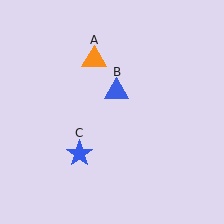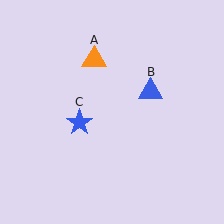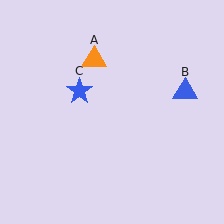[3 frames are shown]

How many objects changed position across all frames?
2 objects changed position: blue triangle (object B), blue star (object C).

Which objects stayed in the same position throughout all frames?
Orange triangle (object A) remained stationary.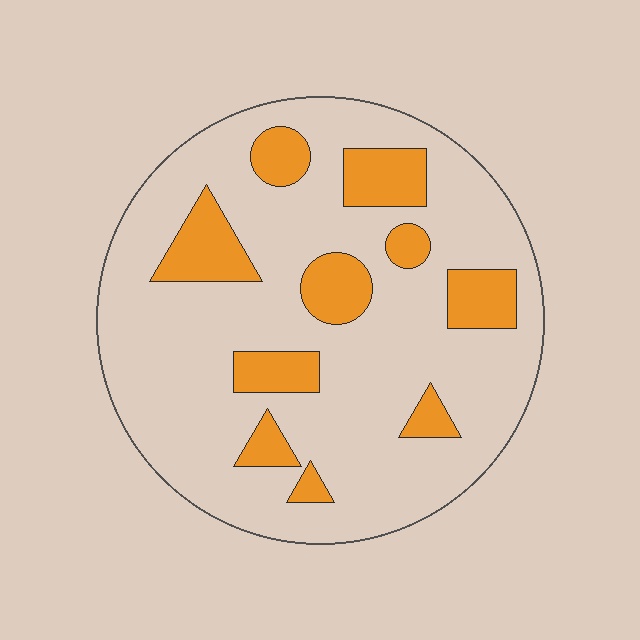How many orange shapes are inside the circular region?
10.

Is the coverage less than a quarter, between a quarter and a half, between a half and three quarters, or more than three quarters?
Less than a quarter.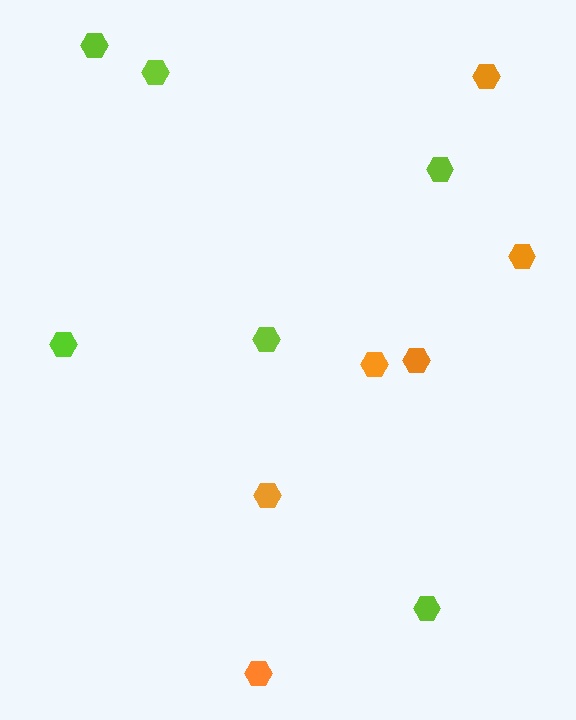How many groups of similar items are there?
There are 2 groups: one group of lime hexagons (6) and one group of orange hexagons (6).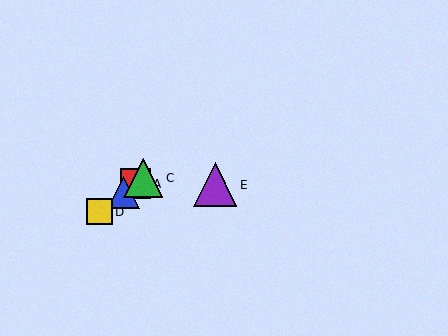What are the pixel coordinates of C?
Object C is at (143, 178).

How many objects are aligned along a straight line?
4 objects (A, B, C, D) are aligned along a straight line.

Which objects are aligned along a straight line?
Objects A, B, C, D are aligned along a straight line.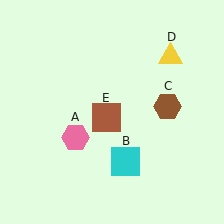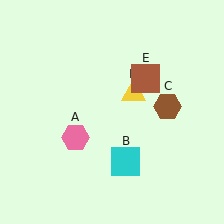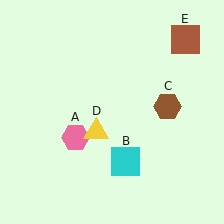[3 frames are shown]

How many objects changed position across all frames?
2 objects changed position: yellow triangle (object D), brown square (object E).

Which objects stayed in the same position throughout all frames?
Pink hexagon (object A) and cyan square (object B) and brown hexagon (object C) remained stationary.